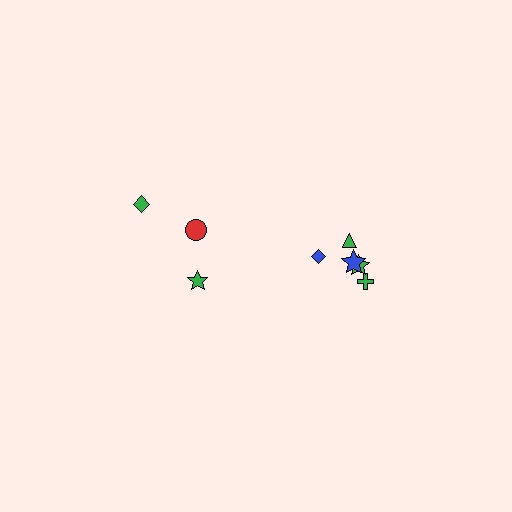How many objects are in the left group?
There are 3 objects.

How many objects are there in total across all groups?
There are 8 objects.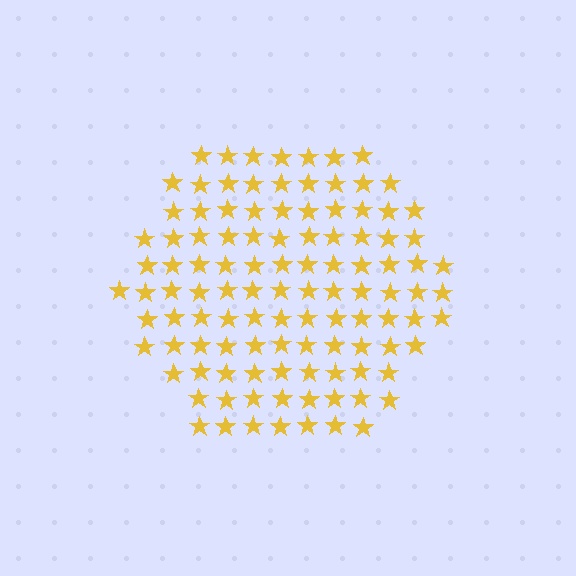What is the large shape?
The large shape is a hexagon.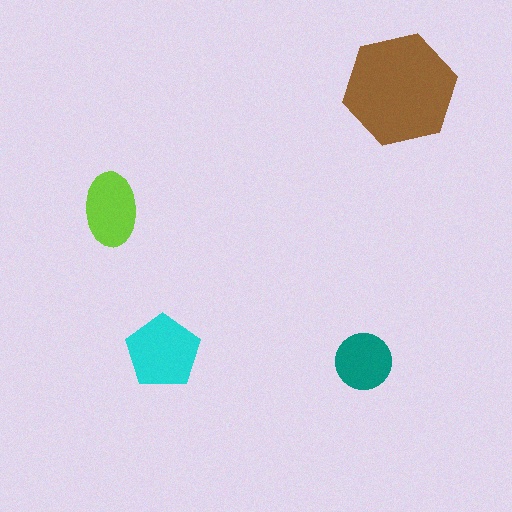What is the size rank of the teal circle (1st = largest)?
4th.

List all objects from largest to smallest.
The brown hexagon, the cyan pentagon, the lime ellipse, the teal circle.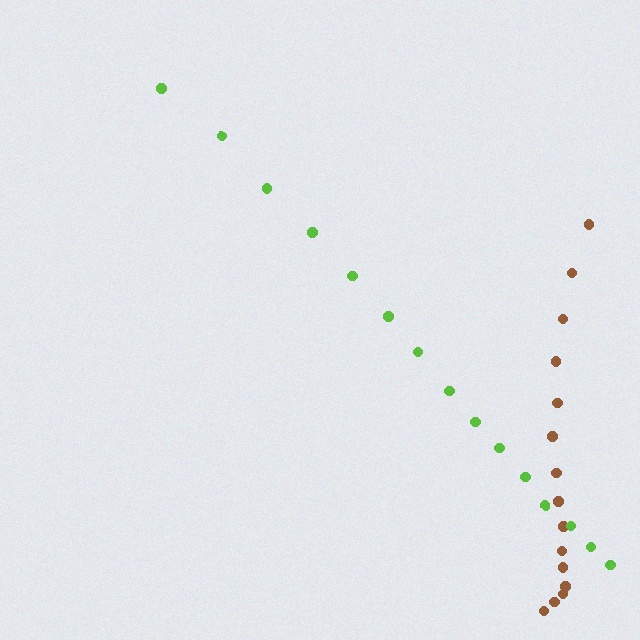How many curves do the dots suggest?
There are 2 distinct paths.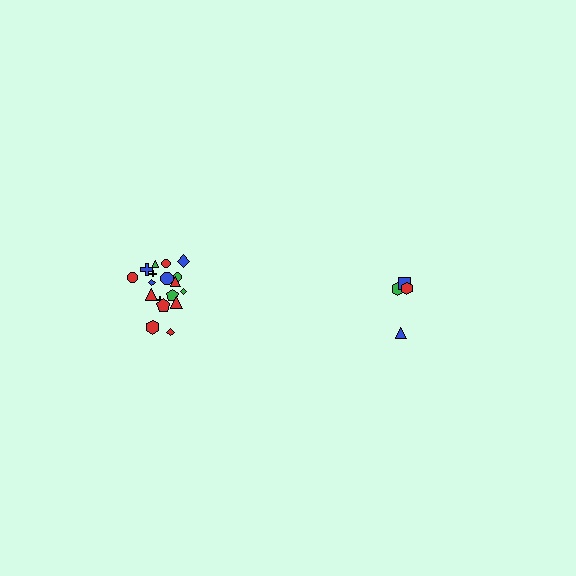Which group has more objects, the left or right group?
The left group.